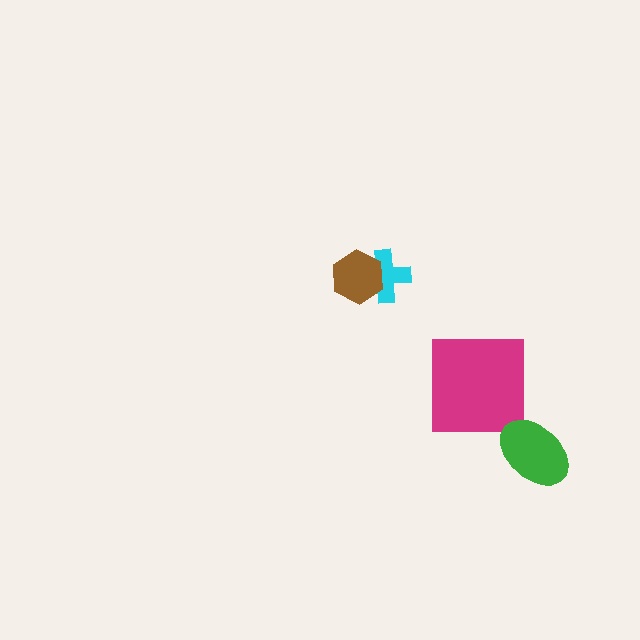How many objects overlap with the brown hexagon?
1 object overlaps with the brown hexagon.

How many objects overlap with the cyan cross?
1 object overlaps with the cyan cross.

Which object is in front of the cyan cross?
The brown hexagon is in front of the cyan cross.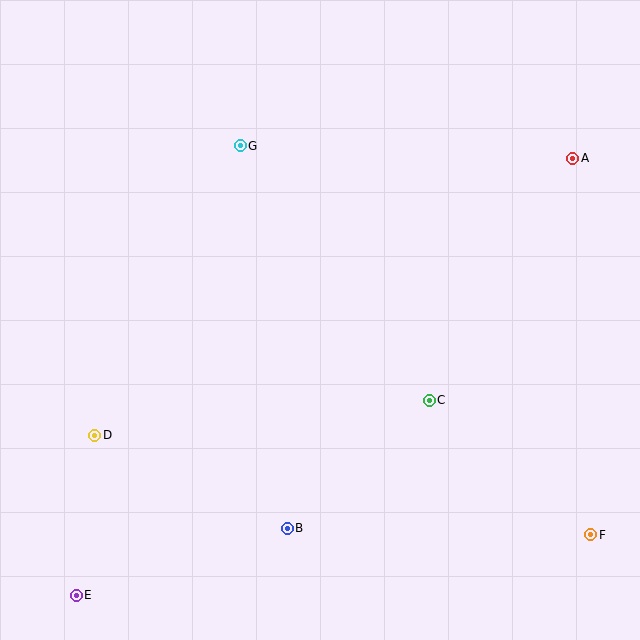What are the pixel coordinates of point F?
Point F is at (591, 535).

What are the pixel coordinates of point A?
Point A is at (573, 158).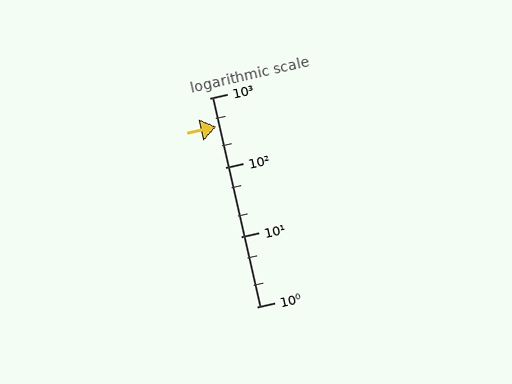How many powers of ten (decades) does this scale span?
The scale spans 3 decades, from 1 to 1000.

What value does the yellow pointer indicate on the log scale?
The pointer indicates approximately 380.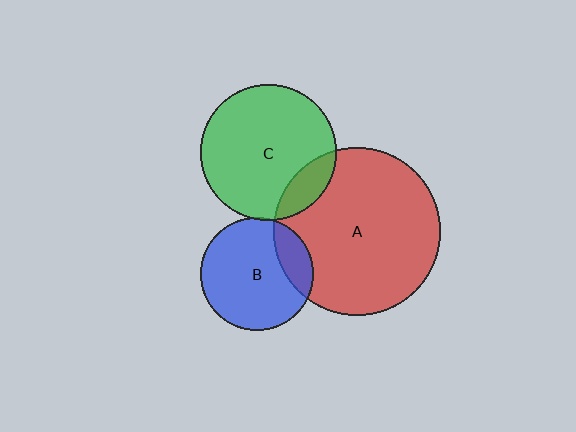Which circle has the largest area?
Circle A (red).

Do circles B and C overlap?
Yes.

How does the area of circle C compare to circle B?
Approximately 1.4 times.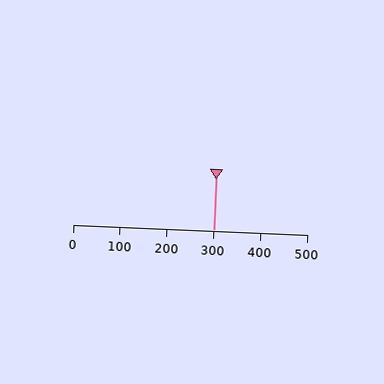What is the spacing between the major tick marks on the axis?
The major ticks are spaced 100 apart.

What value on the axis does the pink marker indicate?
The marker indicates approximately 300.